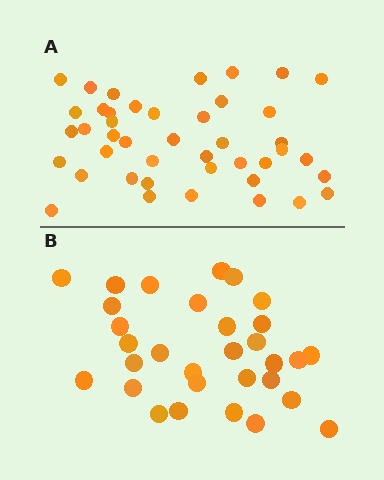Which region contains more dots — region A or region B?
Region A (the top region) has more dots.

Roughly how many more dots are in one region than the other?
Region A has roughly 12 or so more dots than region B.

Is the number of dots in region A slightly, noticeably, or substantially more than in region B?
Region A has noticeably more, but not dramatically so. The ratio is roughly 1.4 to 1.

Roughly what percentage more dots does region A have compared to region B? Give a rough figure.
About 40% more.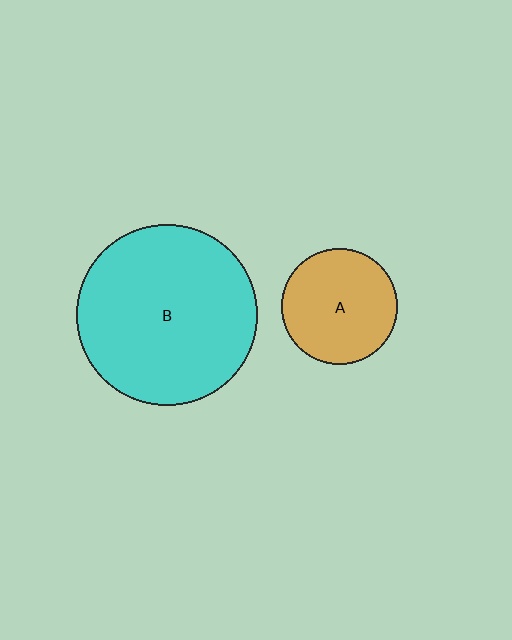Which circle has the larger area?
Circle B (cyan).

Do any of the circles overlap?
No, none of the circles overlap.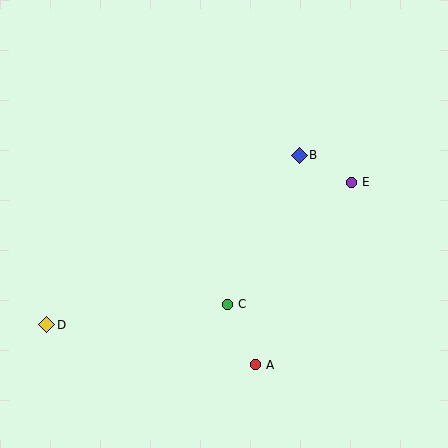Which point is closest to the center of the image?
Point C at (228, 304) is closest to the center.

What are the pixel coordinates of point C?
Point C is at (228, 304).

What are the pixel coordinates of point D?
Point D is at (47, 325).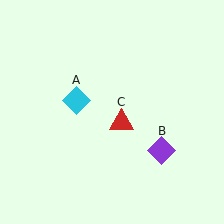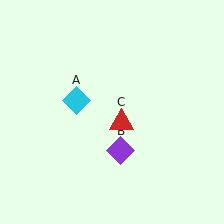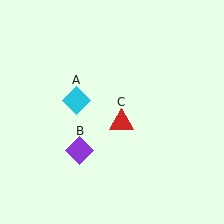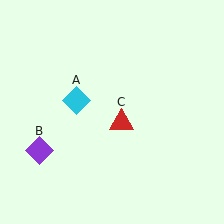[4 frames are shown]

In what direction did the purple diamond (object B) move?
The purple diamond (object B) moved left.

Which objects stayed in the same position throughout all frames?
Cyan diamond (object A) and red triangle (object C) remained stationary.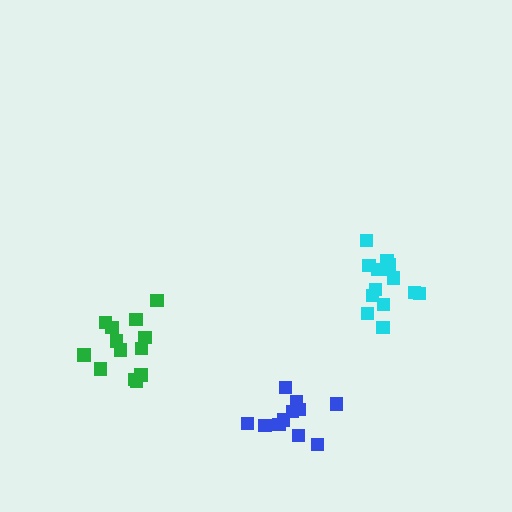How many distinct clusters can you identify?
There are 3 distinct clusters.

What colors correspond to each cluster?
The clusters are colored: blue, green, cyan.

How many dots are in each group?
Group 1: 11 dots, Group 2: 13 dots, Group 3: 14 dots (38 total).